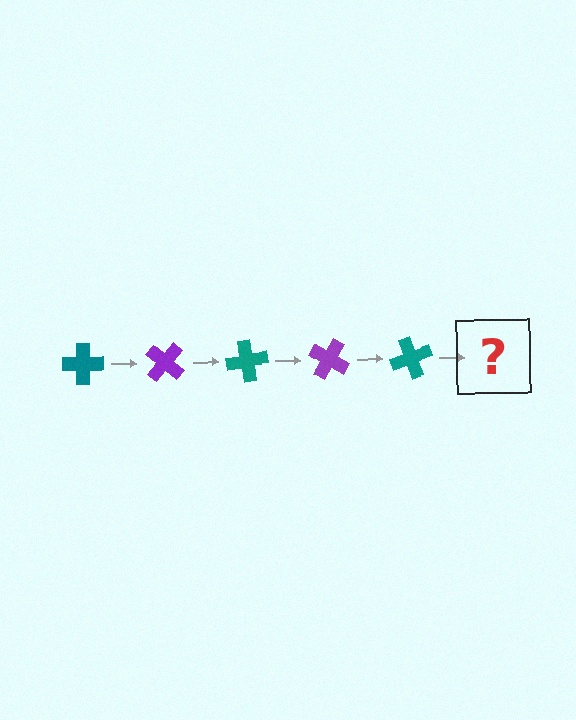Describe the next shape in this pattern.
It should be a purple cross, rotated 200 degrees from the start.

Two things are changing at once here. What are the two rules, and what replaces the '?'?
The two rules are that it rotates 40 degrees each step and the color cycles through teal and purple. The '?' should be a purple cross, rotated 200 degrees from the start.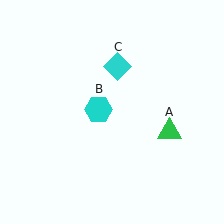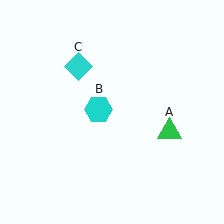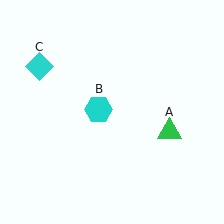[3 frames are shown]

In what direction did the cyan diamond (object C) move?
The cyan diamond (object C) moved left.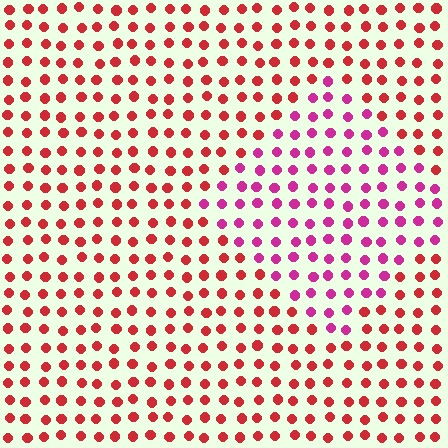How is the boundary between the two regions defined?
The boundary is defined purely by a slight shift in hue (about 37 degrees). Spacing, size, and orientation are identical on both sides.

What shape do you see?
I see a diamond.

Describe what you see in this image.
The image is filled with small red elements in a uniform arrangement. A diamond-shaped region is visible where the elements are tinted to a slightly different hue, forming a subtle color boundary.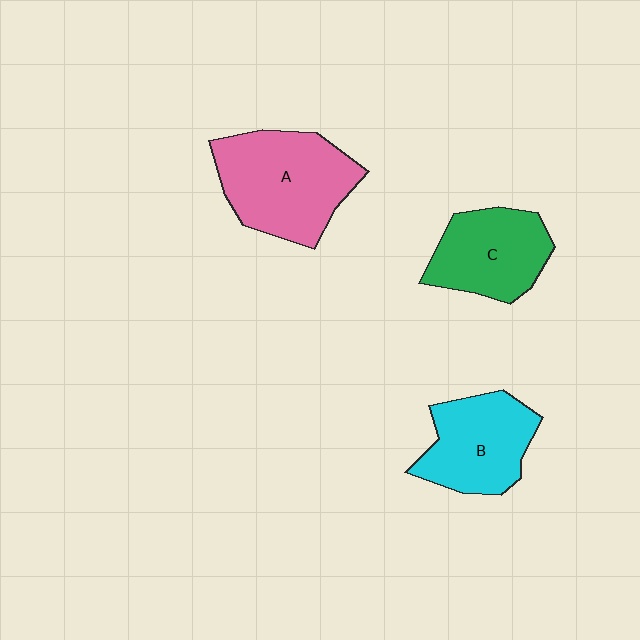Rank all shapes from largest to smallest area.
From largest to smallest: A (pink), B (cyan), C (green).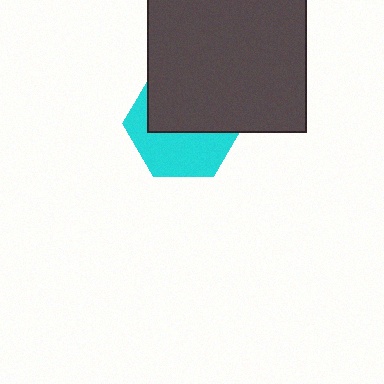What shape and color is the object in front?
The object in front is a dark gray square.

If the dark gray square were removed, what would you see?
You would see the complete cyan hexagon.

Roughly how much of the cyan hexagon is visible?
About half of it is visible (roughly 47%).